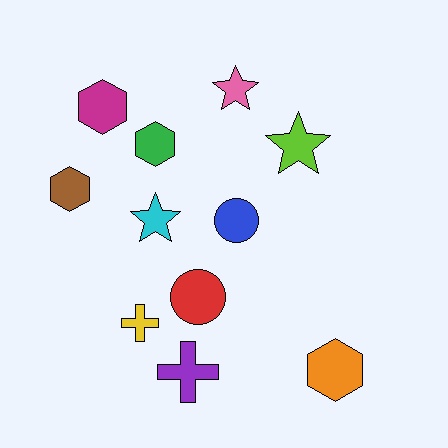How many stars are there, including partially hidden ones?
There are 3 stars.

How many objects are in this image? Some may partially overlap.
There are 11 objects.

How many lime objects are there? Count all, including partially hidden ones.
There is 1 lime object.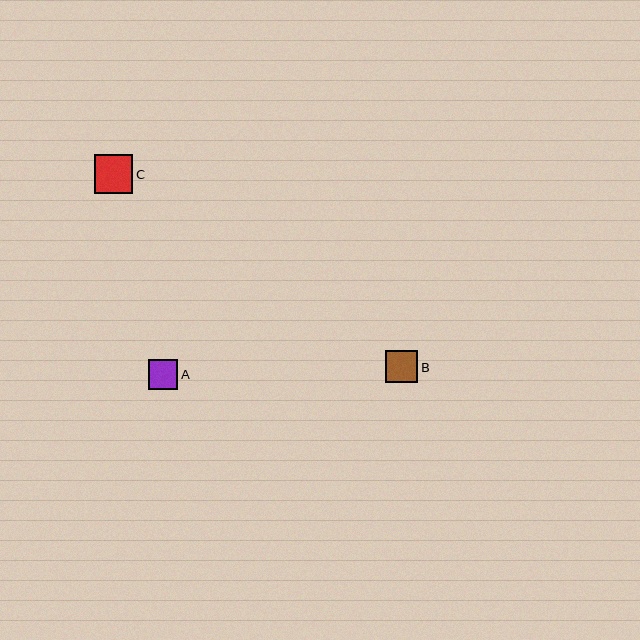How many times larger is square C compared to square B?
Square C is approximately 1.2 times the size of square B.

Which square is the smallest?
Square A is the smallest with a size of approximately 30 pixels.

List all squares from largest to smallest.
From largest to smallest: C, B, A.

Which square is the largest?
Square C is the largest with a size of approximately 38 pixels.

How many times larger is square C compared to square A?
Square C is approximately 1.3 times the size of square A.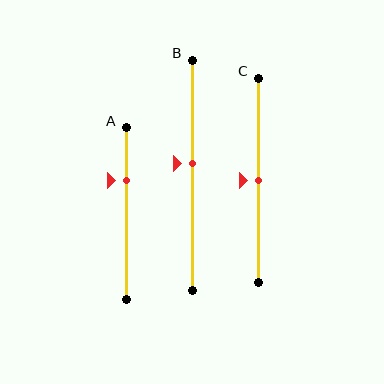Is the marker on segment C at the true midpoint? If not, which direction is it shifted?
Yes, the marker on segment C is at the true midpoint.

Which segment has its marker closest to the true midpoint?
Segment C has its marker closest to the true midpoint.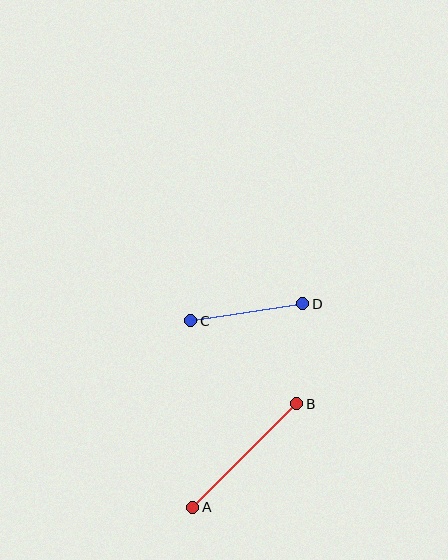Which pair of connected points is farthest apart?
Points A and B are farthest apart.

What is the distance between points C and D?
The distance is approximately 113 pixels.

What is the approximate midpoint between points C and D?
The midpoint is at approximately (247, 312) pixels.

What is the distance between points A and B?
The distance is approximately 147 pixels.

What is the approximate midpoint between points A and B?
The midpoint is at approximately (245, 456) pixels.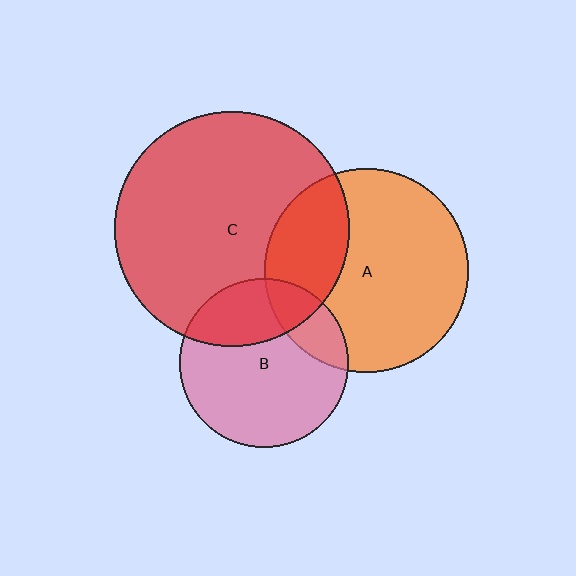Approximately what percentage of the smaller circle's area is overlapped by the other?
Approximately 30%.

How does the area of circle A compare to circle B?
Approximately 1.4 times.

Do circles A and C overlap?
Yes.